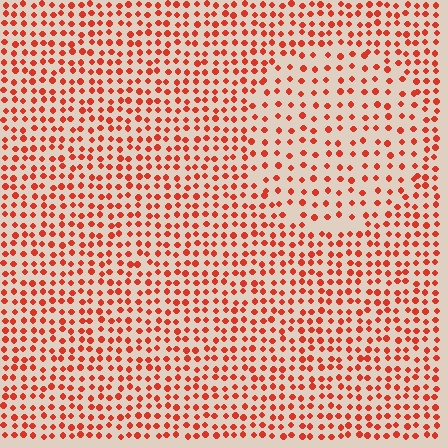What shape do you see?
I see a circle.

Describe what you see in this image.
The image contains small red elements arranged at two different densities. A circle-shaped region is visible where the elements are less densely packed than the surrounding area.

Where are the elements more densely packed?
The elements are more densely packed outside the circle boundary.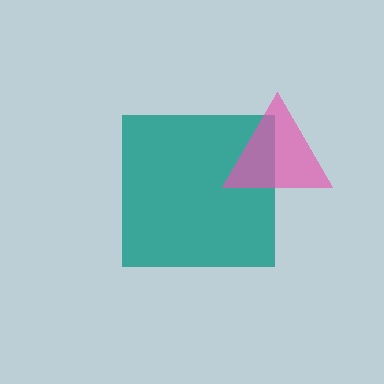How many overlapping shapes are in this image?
There are 2 overlapping shapes in the image.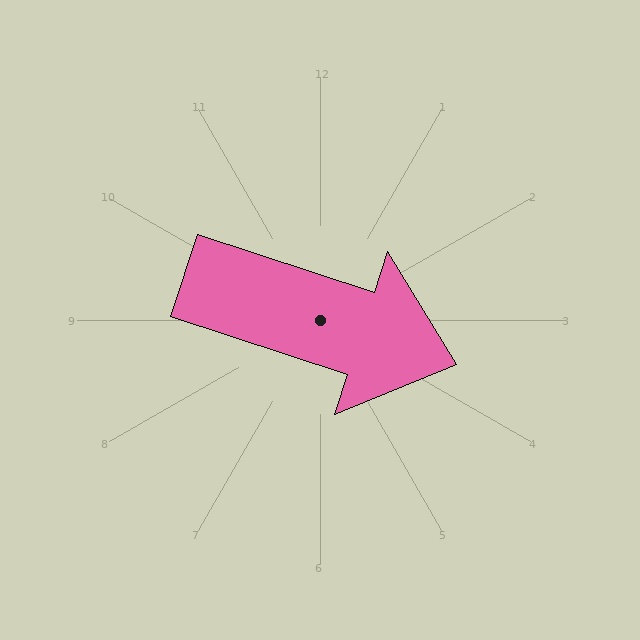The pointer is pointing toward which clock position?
Roughly 4 o'clock.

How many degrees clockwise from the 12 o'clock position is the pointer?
Approximately 108 degrees.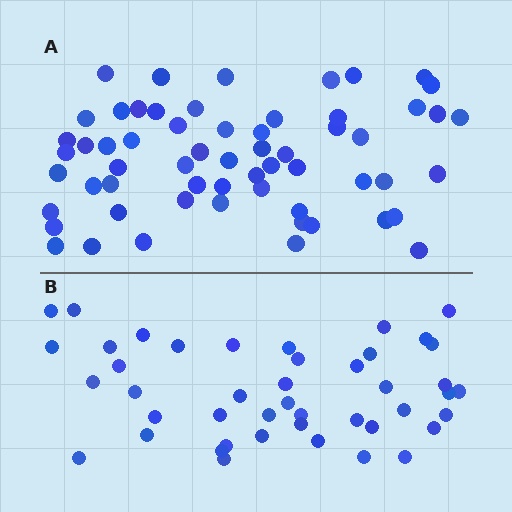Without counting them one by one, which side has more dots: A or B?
Region A (the top region) has more dots.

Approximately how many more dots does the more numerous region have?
Region A has approximately 15 more dots than region B.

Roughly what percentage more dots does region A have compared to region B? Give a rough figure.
About 35% more.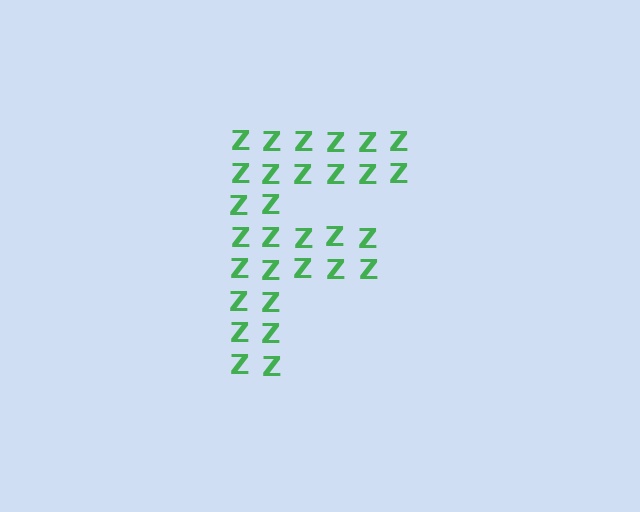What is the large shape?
The large shape is the letter F.